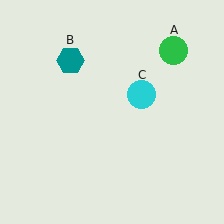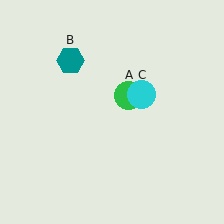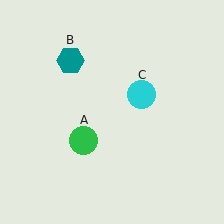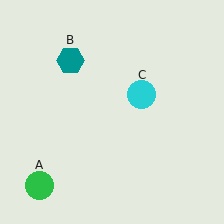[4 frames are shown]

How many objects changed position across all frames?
1 object changed position: green circle (object A).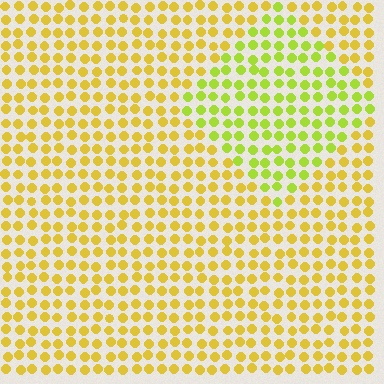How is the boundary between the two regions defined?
The boundary is defined purely by a slight shift in hue (about 31 degrees). Spacing, size, and orientation are identical on both sides.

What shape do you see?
I see a diamond.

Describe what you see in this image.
The image is filled with small yellow elements in a uniform arrangement. A diamond-shaped region is visible where the elements are tinted to a slightly different hue, forming a subtle color boundary.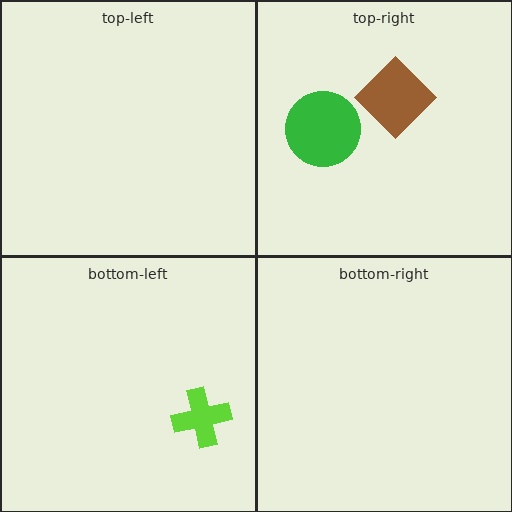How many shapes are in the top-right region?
2.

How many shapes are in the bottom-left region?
1.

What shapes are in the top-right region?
The brown diamond, the green circle.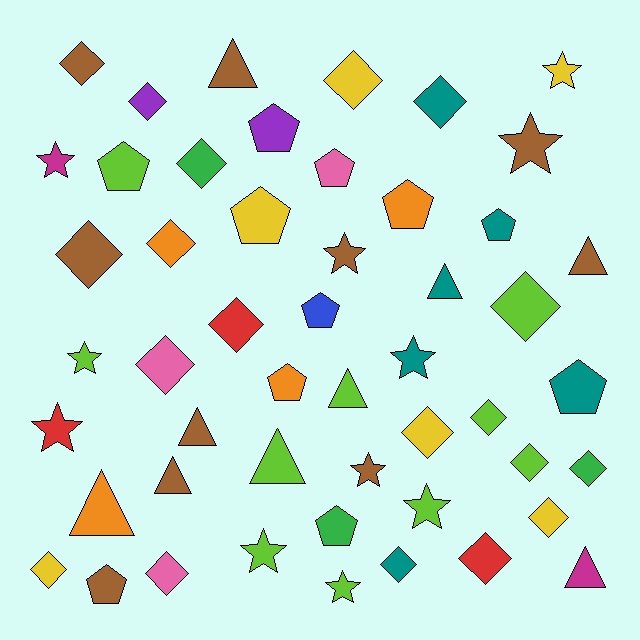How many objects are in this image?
There are 50 objects.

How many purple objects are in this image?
There are 2 purple objects.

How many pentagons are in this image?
There are 11 pentagons.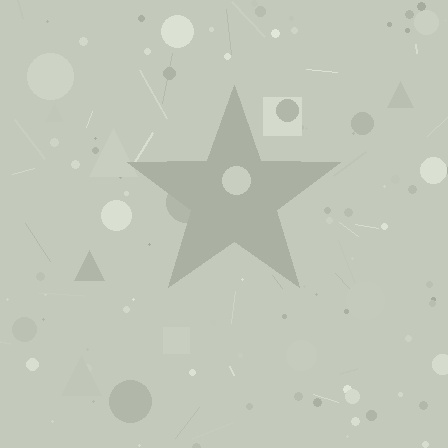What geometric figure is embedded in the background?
A star is embedded in the background.